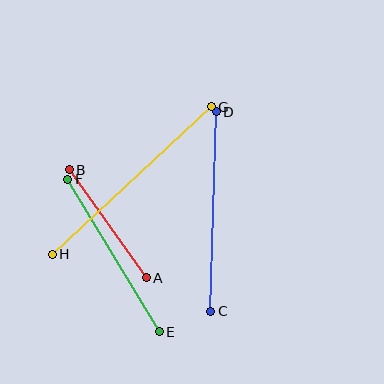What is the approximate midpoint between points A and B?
The midpoint is at approximately (108, 224) pixels.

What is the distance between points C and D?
The distance is approximately 199 pixels.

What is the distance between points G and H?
The distance is approximately 217 pixels.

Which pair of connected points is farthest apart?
Points G and H are farthest apart.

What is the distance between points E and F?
The distance is approximately 178 pixels.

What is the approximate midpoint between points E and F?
The midpoint is at approximately (114, 256) pixels.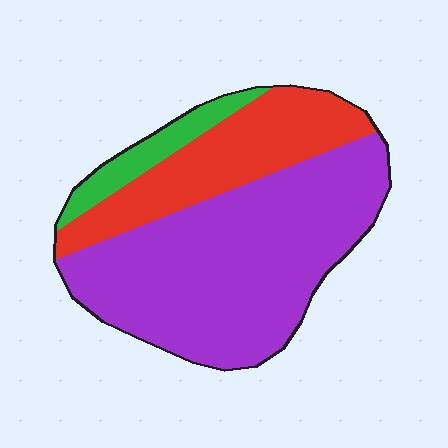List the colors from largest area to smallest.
From largest to smallest: purple, red, green.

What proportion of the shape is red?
Red takes up about one quarter (1/4) of the shape.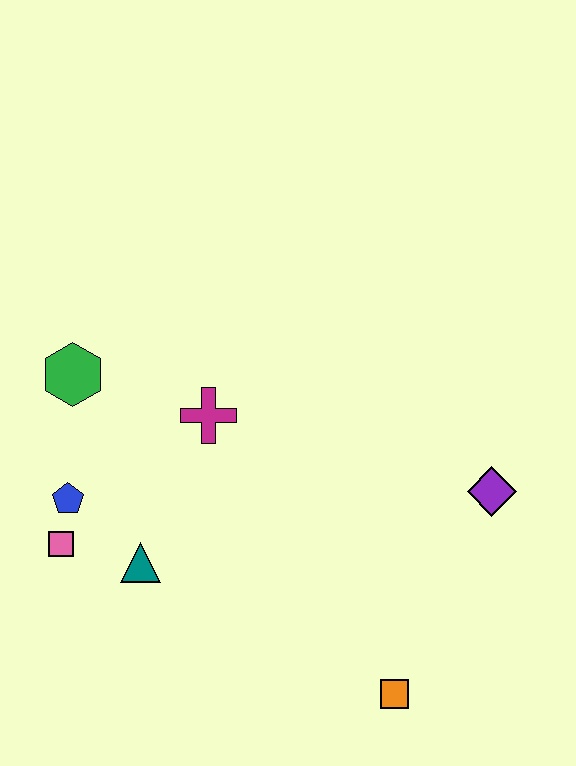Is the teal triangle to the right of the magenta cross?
No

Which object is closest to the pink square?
The blue pentagon is closest to the pink square.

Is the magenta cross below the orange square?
No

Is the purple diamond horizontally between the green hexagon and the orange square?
No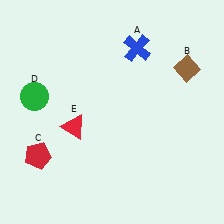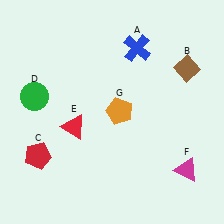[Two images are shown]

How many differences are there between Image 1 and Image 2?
There are 2 differences between the two images.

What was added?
A magenta triangle (F), an orange pentagon (G) were added in Image 2.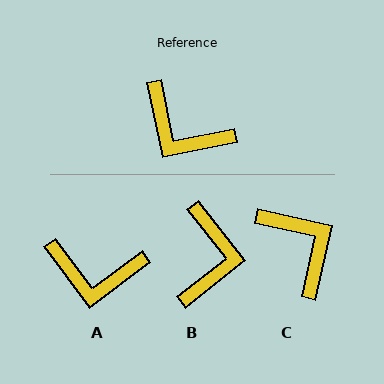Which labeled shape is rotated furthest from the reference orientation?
C, about 156 degrees away.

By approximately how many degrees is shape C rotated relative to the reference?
Approximately 156 degrees counter-clockwise.